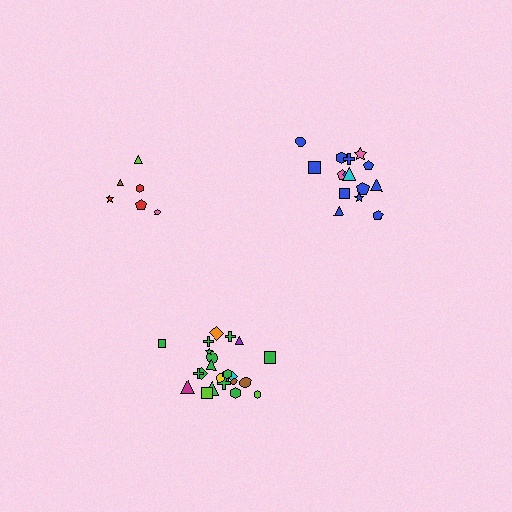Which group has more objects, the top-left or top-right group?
The top-right group.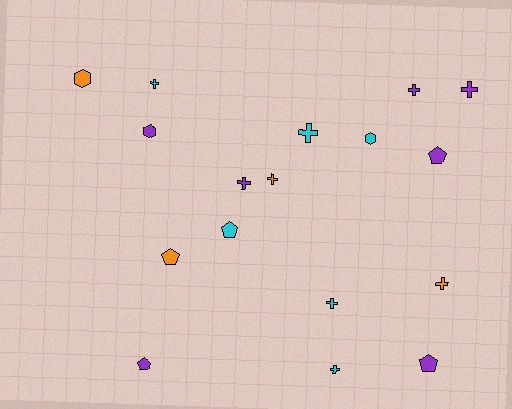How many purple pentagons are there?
There are 3 purple pentagons.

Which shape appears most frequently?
Cross, with 9 objects.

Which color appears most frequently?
Purple, with 7 objects.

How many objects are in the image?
There are 17 objects.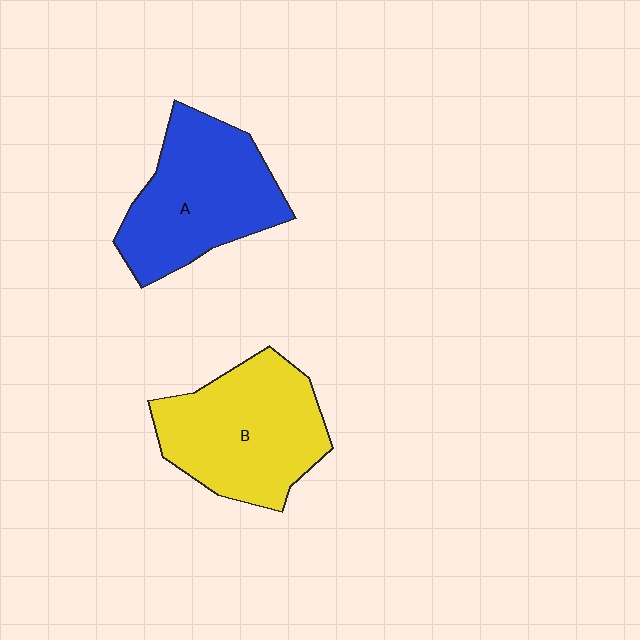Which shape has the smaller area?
Shape A (blue).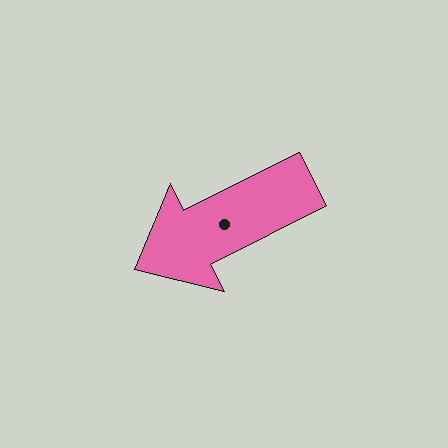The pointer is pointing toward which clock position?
Roughly 8 o'clock.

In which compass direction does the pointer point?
Southwest.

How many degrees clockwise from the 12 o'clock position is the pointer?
Approximately 243 degrees.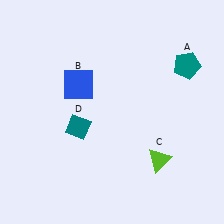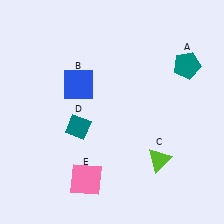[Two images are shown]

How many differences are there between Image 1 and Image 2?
There is 1 difference between the two images.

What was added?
A pink square (E) was added in Image 2.